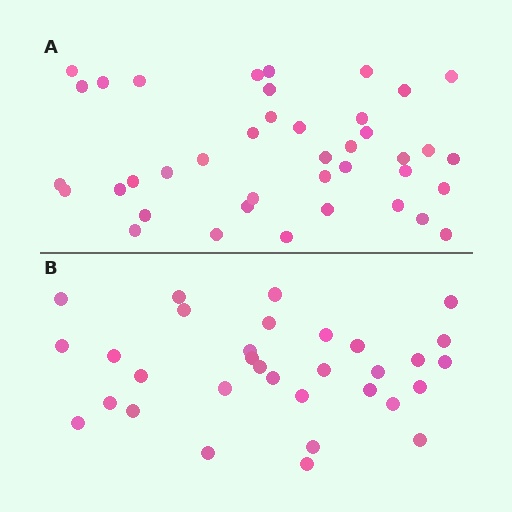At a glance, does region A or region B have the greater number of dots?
Region A (the top region) has more dots.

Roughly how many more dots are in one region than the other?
Region A has roughly 8 or so more dots than region B.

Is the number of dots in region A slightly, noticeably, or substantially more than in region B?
Region A has noticeably more, but not dramatically so. The ratio is roughly 1.2 to 1.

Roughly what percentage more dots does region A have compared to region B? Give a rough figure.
About 25% more.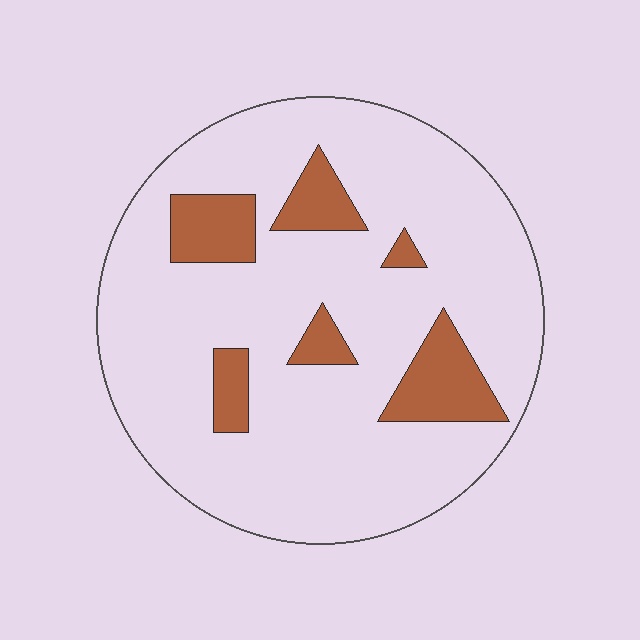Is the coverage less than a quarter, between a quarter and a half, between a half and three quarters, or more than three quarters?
Less than a quarter.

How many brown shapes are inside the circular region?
6.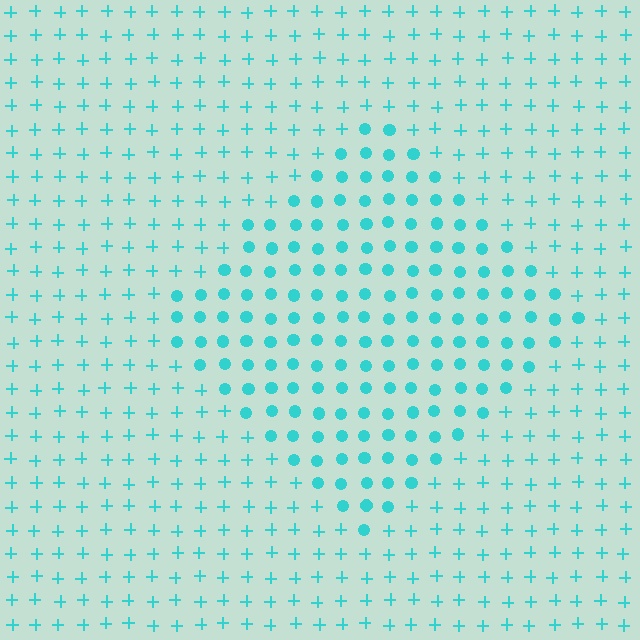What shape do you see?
I see a diamond.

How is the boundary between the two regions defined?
The boundary is defined by a change in element shape: circles inside vs. plus signs outside. All elements share the same color and spacing.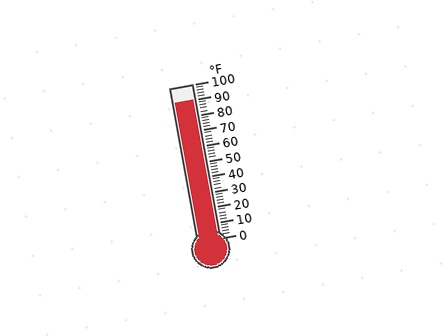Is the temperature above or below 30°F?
The temperature is above 30°F.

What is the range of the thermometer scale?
The thermometer scale ranges from 0°F to 100°F.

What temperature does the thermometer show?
The thermometer shows approximately 90°F.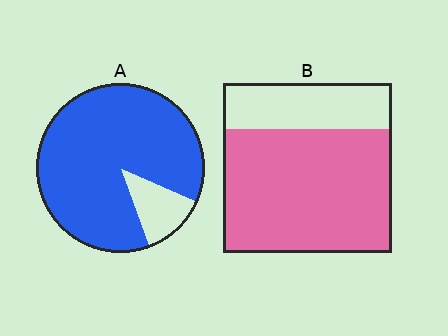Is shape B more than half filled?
Yes.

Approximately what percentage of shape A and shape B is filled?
A is approximately 85% and B is approximately 75%.